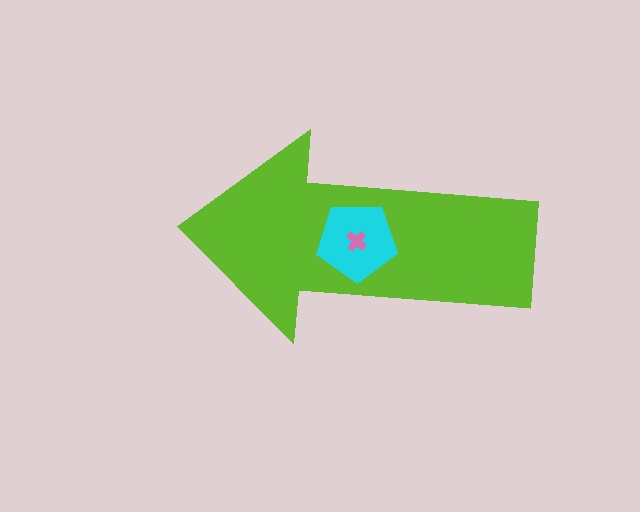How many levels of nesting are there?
3.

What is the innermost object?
The pink cross.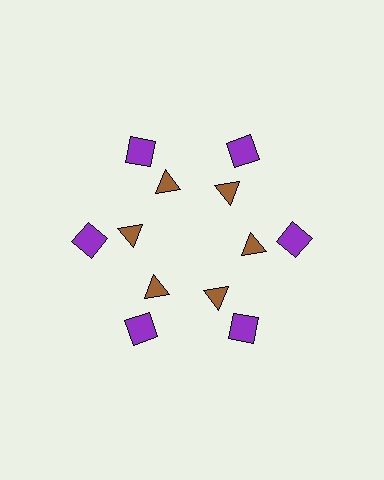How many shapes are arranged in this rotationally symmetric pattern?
There are 12 shapes, arranged in 6 groups of 2.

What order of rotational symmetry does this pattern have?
This pattern has 6-fold rotational symmetry.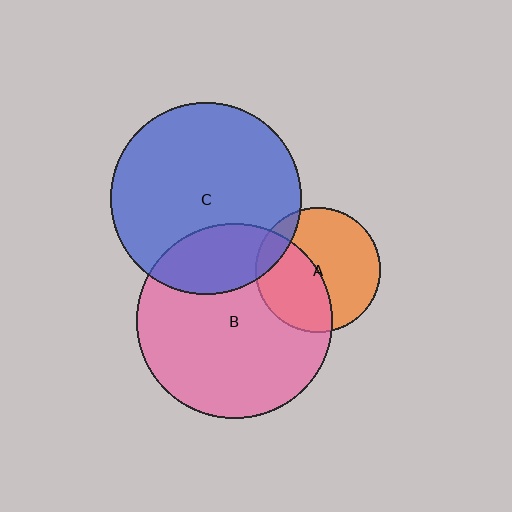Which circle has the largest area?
Circle B (pink).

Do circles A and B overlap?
Yes.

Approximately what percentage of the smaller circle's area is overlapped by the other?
Approximately 45%.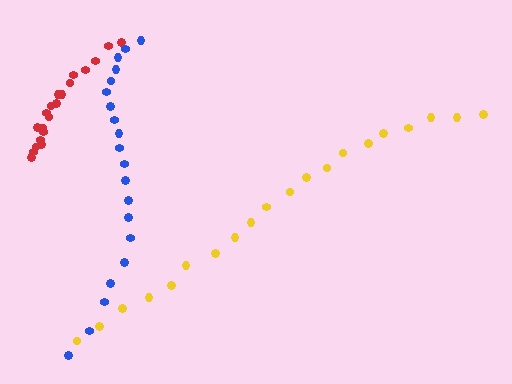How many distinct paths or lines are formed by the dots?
There are 3 distinct paths.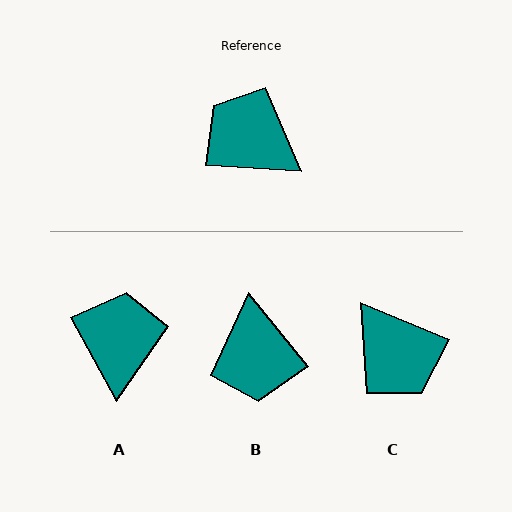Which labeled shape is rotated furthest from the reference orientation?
C, about 161 degrees away.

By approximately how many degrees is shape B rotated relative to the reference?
Approximately 133 degrees counter-clockwise.